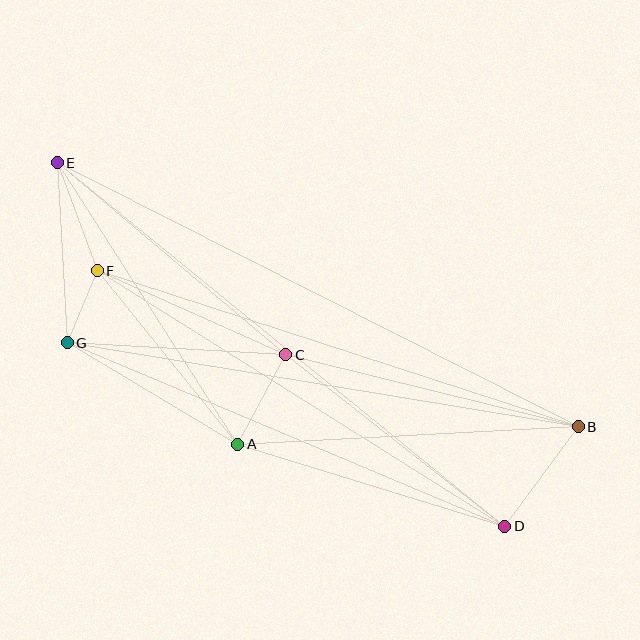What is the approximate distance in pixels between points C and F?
The distance between C and F is approximately 206 pixels.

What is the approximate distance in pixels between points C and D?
The distance between C and D is approximately 278 pixels.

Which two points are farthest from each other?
Points B and E are farthest from each other.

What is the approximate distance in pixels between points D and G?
The distance between D and G is approximately 475 pixels.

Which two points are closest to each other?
Points F and G are closest to each other.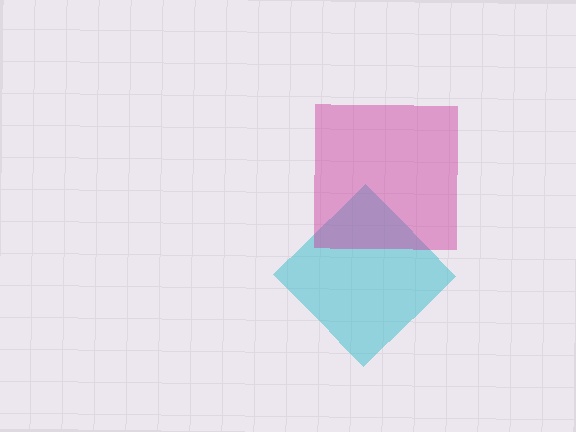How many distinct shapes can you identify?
There are 2 distinct shapes: a cyan diamond, a magenta square.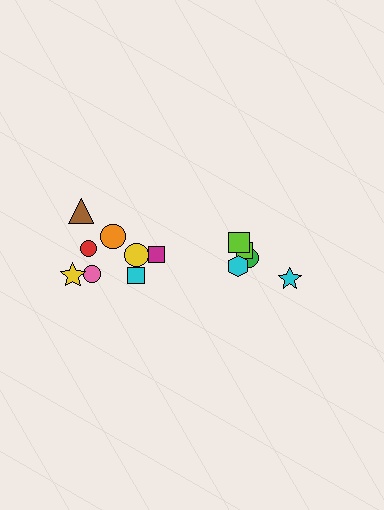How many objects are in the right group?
There are 5 objects.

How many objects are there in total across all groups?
There are 13 objects.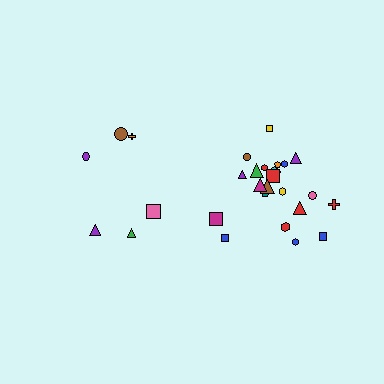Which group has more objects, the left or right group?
The right group.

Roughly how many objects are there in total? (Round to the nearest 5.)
Roughly 30 objects in total.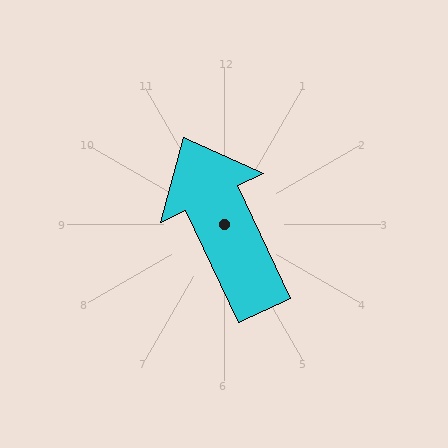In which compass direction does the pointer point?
Northwest.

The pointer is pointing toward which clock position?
Roughly 11 o'clock.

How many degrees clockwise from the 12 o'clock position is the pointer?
Approximately 335 degrees.